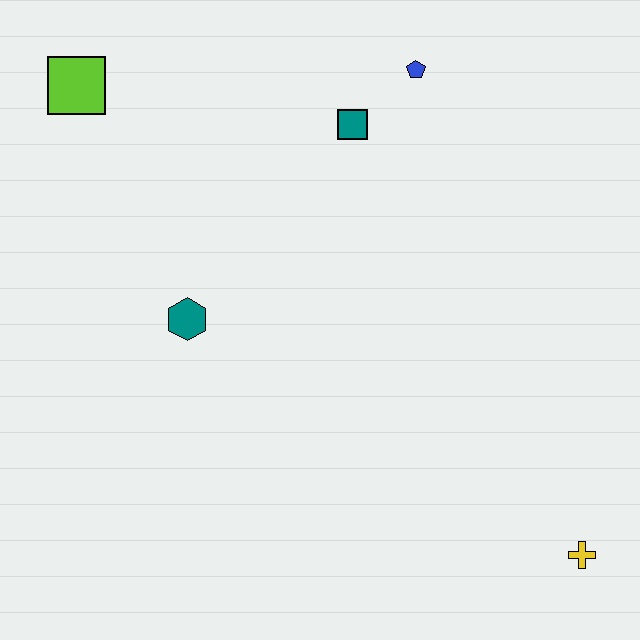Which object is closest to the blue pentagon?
The teal square is closest to the blue pentagon.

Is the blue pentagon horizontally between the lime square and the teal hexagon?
No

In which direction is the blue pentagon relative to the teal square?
The blue pentagon is to the right of the teal square.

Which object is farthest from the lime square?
The yellow cross is farthest from the lime square.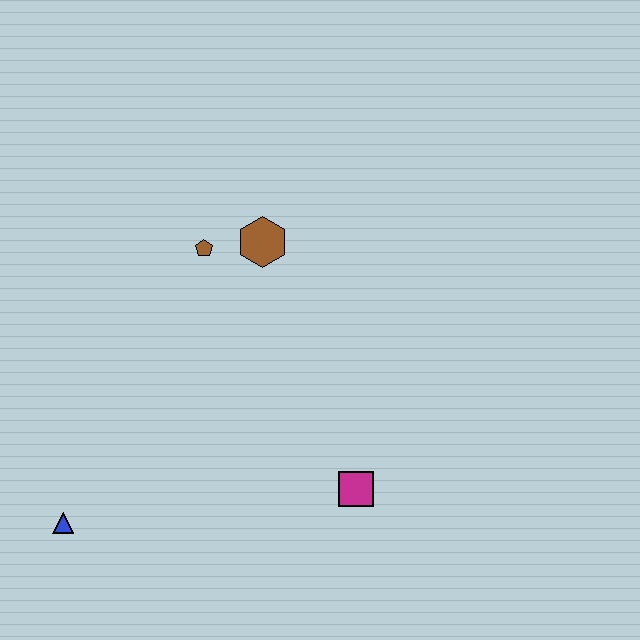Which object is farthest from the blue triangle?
The brown hexagon is farthest from the blue triangle.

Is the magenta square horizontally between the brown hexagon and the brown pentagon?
No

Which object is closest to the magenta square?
The brown hexagon is closest to the magenta square.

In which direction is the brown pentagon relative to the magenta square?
The brown pentagon is above the magenta square.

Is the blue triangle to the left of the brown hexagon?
Yes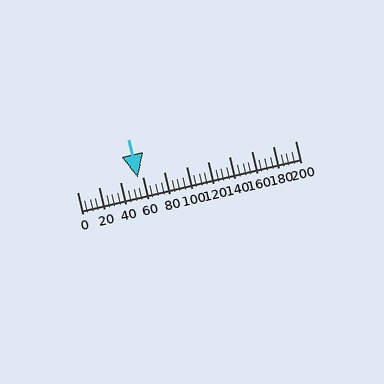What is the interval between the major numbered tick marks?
The major tick marks are spaced 20 units apart.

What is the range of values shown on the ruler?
The ruler shows values from 0 to 200.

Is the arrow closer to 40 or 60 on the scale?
The arrow is closer to 60.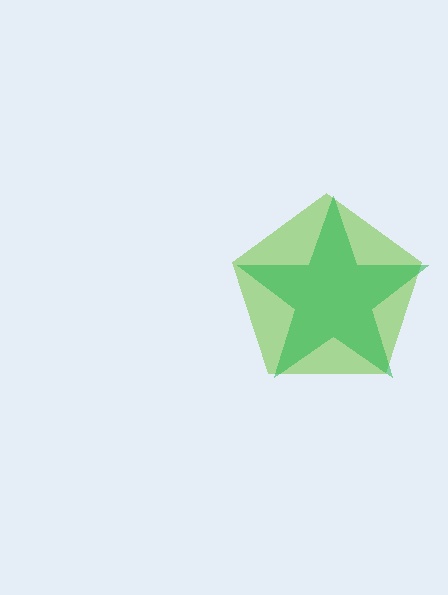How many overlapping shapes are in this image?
There are 2 overlapping shapes in the image.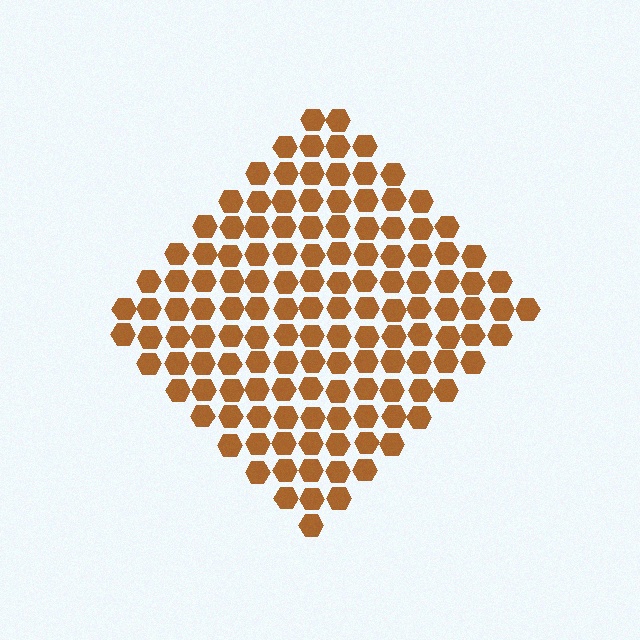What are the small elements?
The small elements are hexagons.